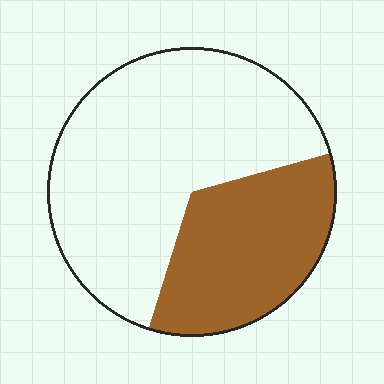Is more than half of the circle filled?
No.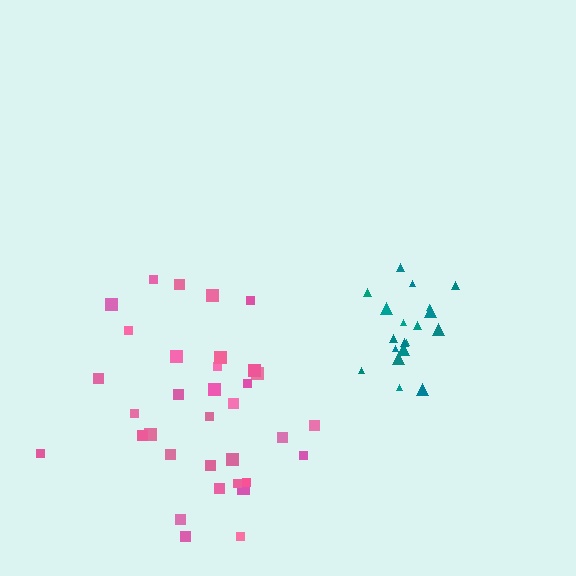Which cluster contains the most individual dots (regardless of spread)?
Pink (34).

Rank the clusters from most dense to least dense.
teal, pink.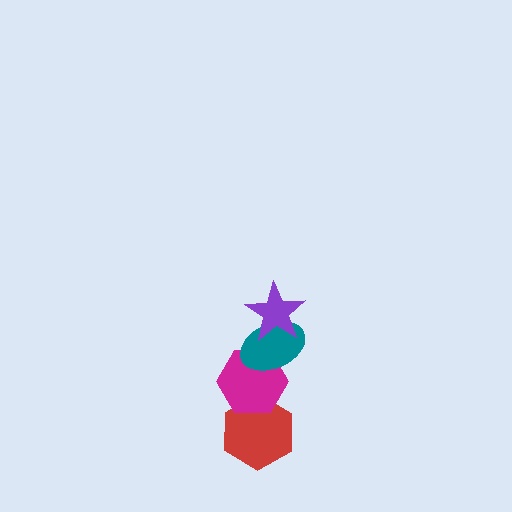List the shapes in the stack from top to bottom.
From top to bottom: the purple star, the teal ellipse, the magenta hexagon, the red hexagon.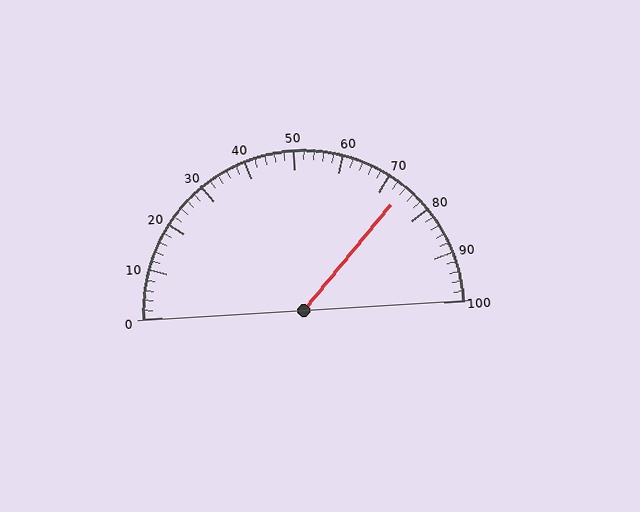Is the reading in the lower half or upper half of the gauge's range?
The reading is in the upper half of the range (0 to 100).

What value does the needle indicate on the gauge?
The needle indicates approximately 74.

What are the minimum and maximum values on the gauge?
The gauge ranges from 0 to 100.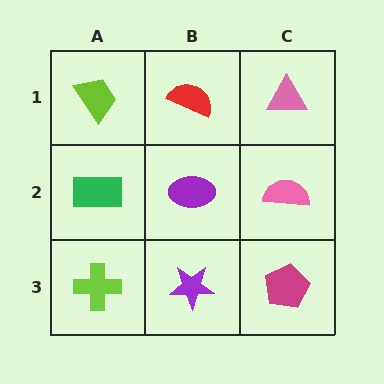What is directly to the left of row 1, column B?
A lime trapezoid.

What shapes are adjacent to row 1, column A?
A green rectangle (row 2, column A), a red semicircle (row 1, column B).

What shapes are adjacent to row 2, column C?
A pink triangle (row 1, column C), a magenta pentagon (row 3, column C), a purple ellipse (row 2, column B).